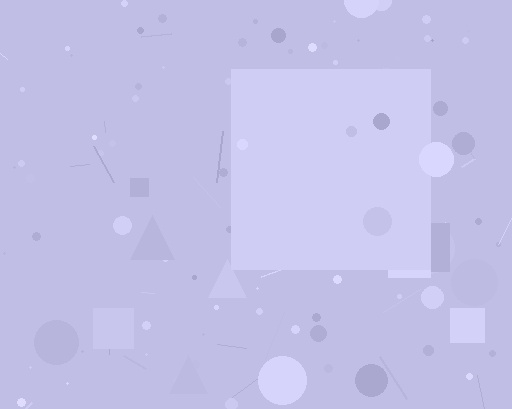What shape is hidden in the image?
A square is hidden in the image.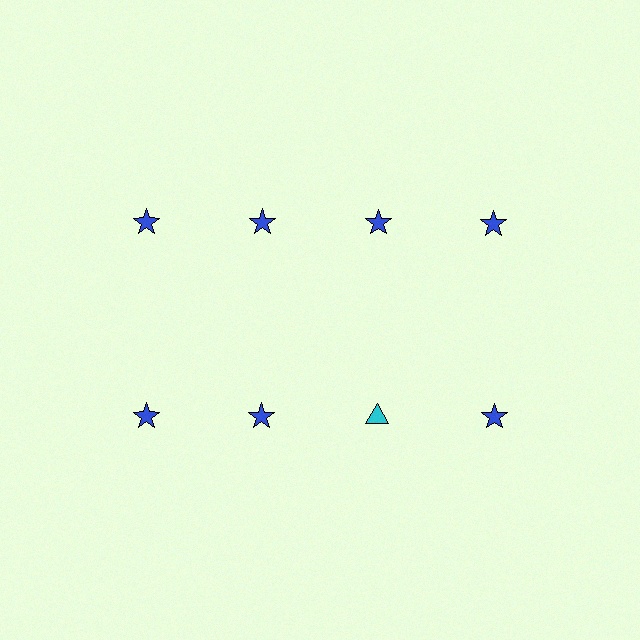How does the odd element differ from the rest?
It differs in both color (cyan instead of blue) and shape (triangle instead of star).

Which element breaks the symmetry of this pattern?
The cyan triangle in the second row, center column breaks the symmetry. All other shapes are blue stars.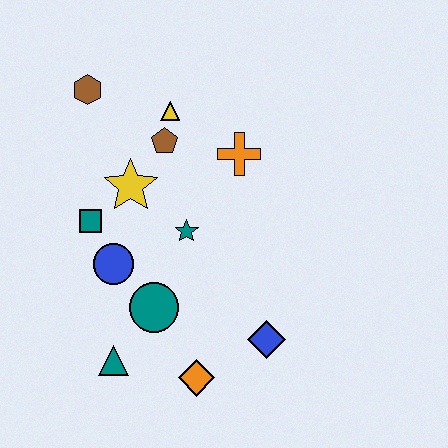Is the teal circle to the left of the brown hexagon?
No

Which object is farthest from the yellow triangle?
The orange diamond is farthest from the yellow triangle.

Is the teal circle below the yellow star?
Yes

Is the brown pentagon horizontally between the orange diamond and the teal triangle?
Yes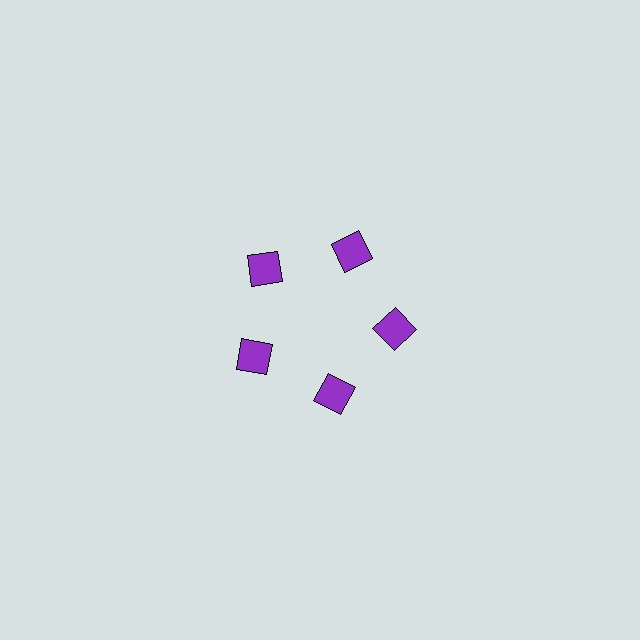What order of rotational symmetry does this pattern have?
This pattern has 5-fold rotational symmetry.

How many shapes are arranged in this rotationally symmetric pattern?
There are 5 shapes, arranged in 5 groups of 1.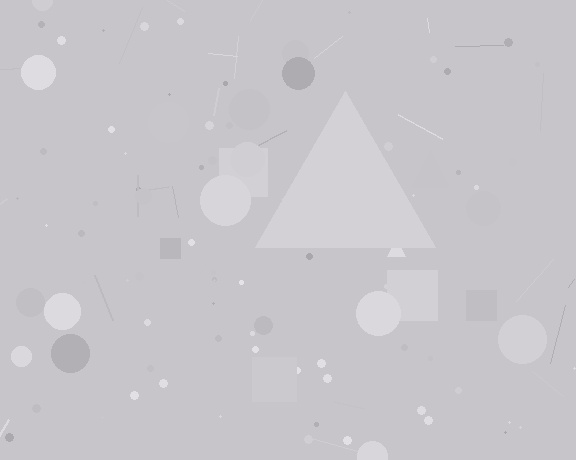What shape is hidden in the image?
A triangle is hidden in the image.